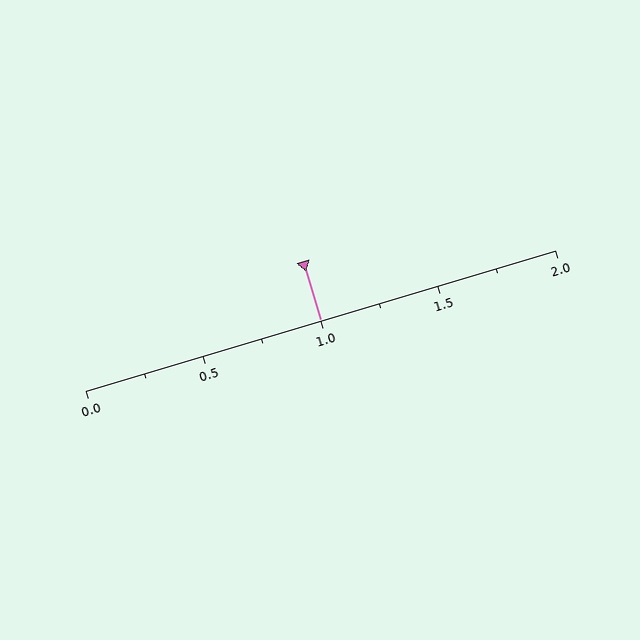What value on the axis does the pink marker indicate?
The marker indicates approximately 1.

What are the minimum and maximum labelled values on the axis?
The axis runs from 0.0 to 2.0.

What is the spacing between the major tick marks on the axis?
The major ticks are spaced 0.5 apart.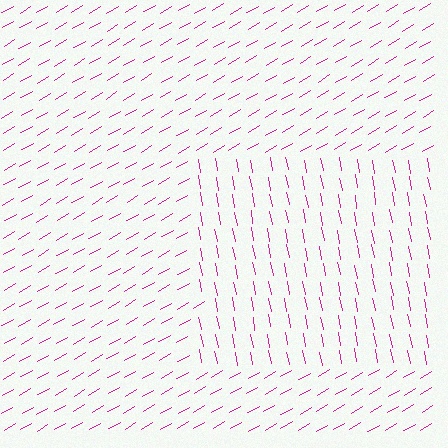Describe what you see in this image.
The image is filled with small magenta line segments. A rectangle region in the image has lines oriented differently from the surrounding lines, creating a visible texture boundary.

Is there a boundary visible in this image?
Yes, there is a texture boundary formed by a change in line orientation.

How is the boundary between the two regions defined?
The boundary is defined purely by a change in line orientation (approximately 70 degrees difference). All lines are the same color and thickness.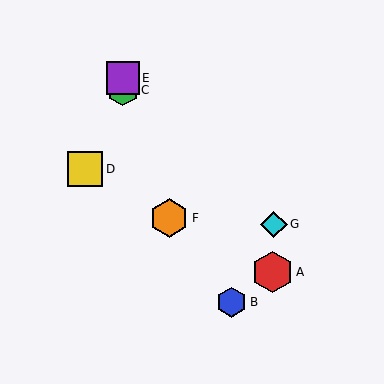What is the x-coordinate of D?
Object D is at x≈85.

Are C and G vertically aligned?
No, C is at x≈123 and G is at x≈274.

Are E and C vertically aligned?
Yes, both are at x≈123.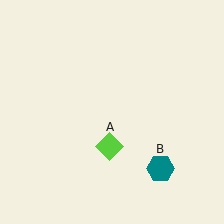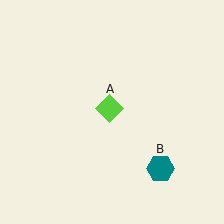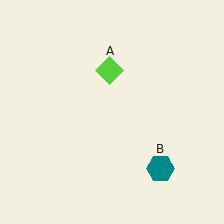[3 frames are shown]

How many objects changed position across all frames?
1 object changed position: lime diamond (object A).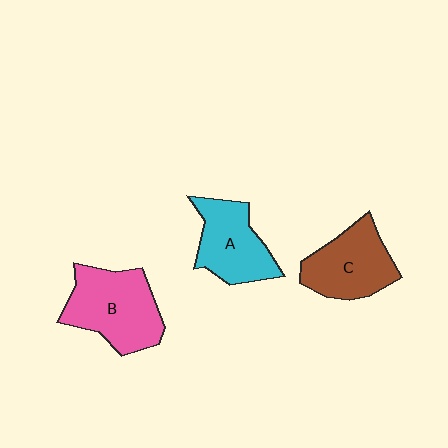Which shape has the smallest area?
Shape A (cyan).